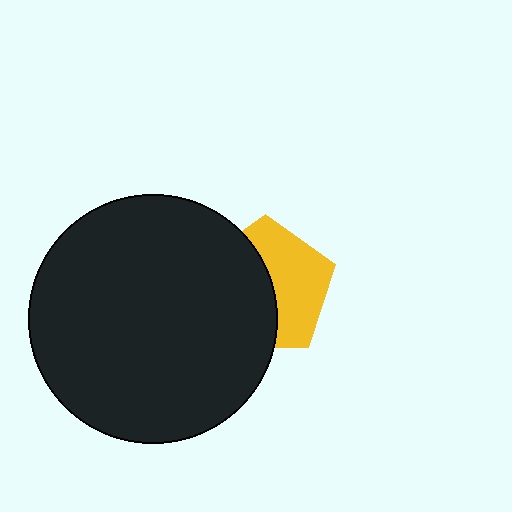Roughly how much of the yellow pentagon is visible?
About half of it is visible (roughly 48%).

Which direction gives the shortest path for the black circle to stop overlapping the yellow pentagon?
Moving left gives the shortest separation.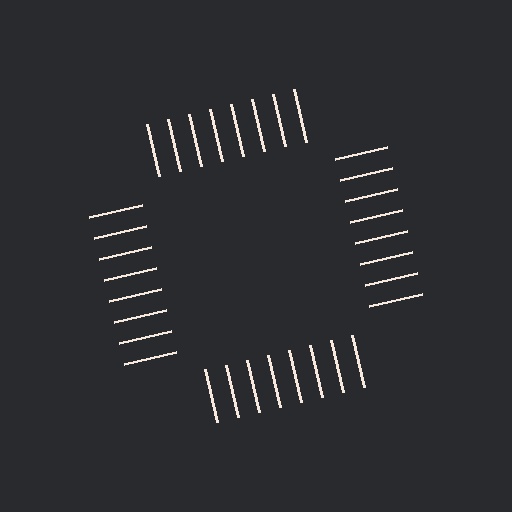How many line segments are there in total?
32 — 8 along each of the 4 edges.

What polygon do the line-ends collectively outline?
An illusory square — the line segments terminate on its edges but no continuous stroke is drawn.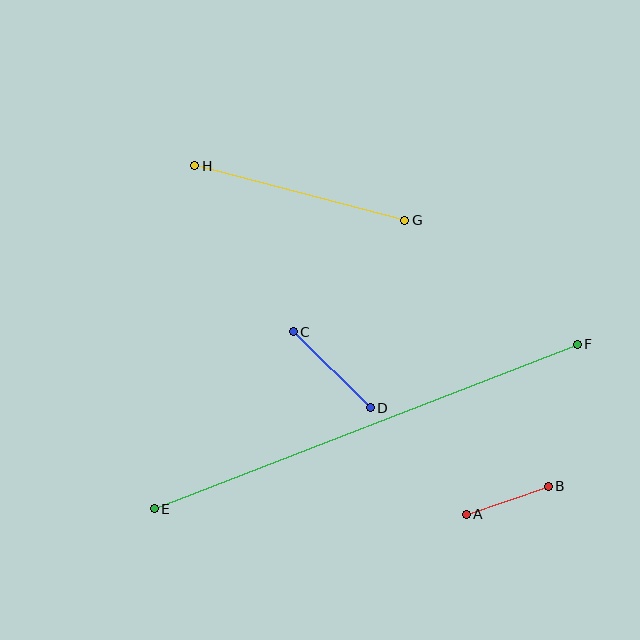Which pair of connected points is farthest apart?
Points E and F are farthest apart.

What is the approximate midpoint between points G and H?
The midpoint is at approximately (300, 193) pixels.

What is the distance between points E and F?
The distance is approximately 454 pixels.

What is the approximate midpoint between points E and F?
The midpoint is at approximately (366, 427) pixels.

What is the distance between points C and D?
The distance is approximately 108 pixels.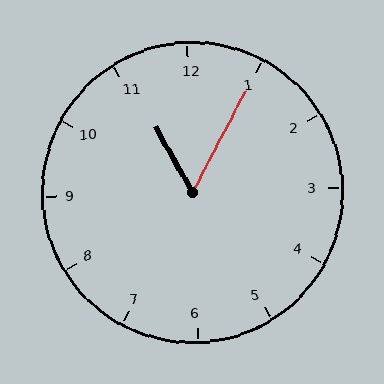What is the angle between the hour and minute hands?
Approximately 58 degrees.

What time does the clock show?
11:05.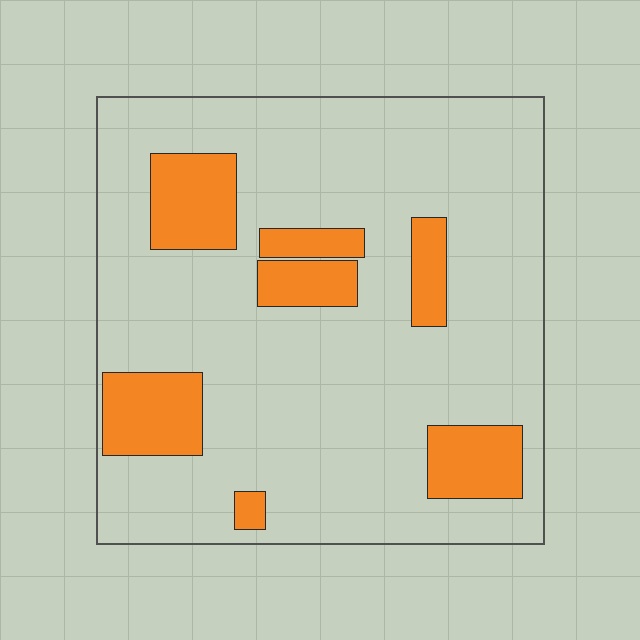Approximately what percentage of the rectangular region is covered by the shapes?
Approximately 20%.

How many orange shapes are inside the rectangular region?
7.